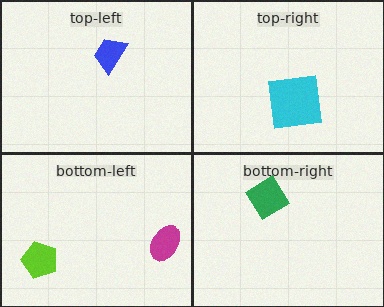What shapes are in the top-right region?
The cyan square.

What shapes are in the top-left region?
The blue trapezoid.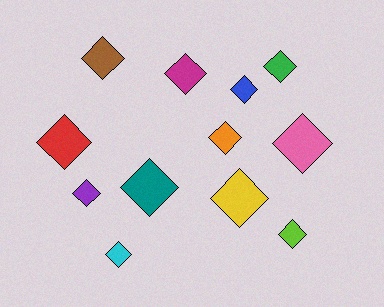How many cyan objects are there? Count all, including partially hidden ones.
There is 1 cyan object.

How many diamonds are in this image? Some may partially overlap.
There are 12 diamonds.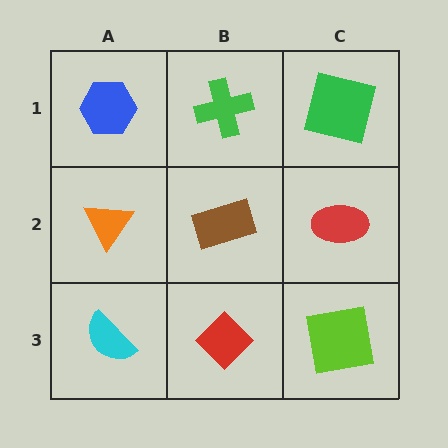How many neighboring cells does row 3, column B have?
3.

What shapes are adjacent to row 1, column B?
A brown rectangle (row 2, column B), a blue hexagon (row 1, column A), a green square (row 1, column C).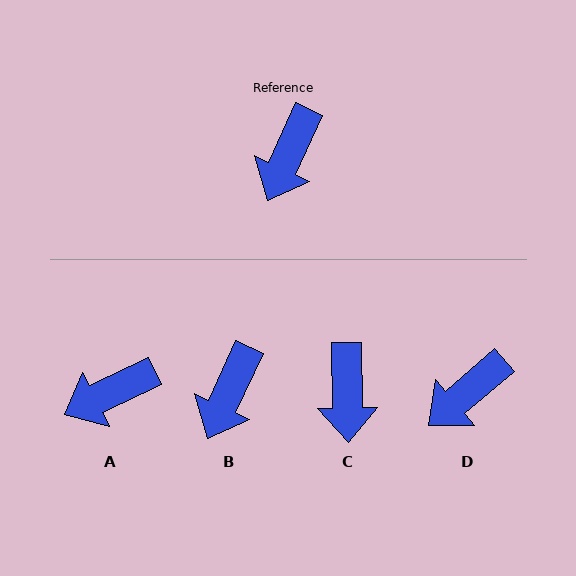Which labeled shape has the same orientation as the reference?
B.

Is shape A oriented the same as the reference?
No, it is off by about 39 degrees.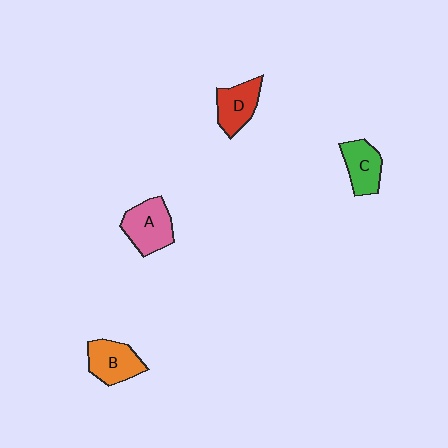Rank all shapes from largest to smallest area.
From largest to smallest: A (pink), B (orange), D (red), C (green).